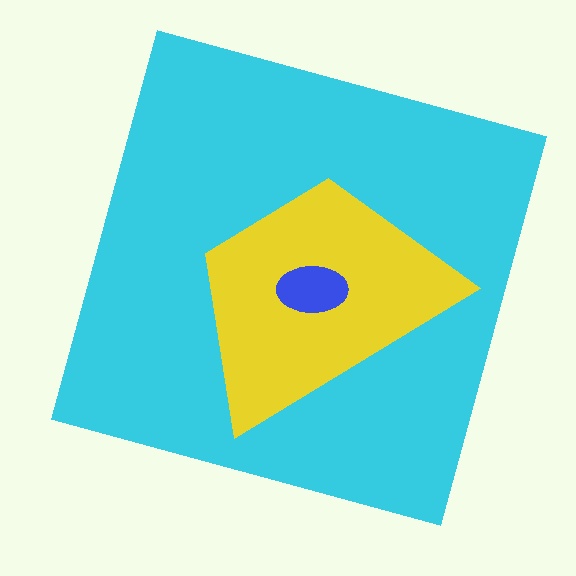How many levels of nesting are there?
3.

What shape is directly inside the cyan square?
The yellow trapezoid.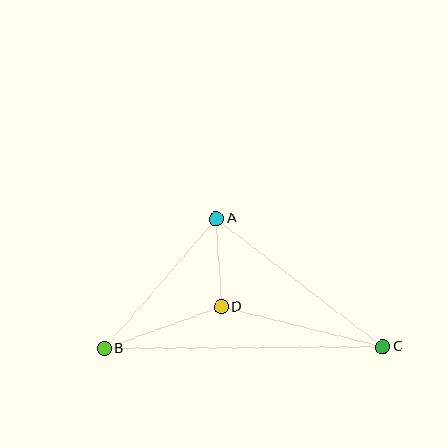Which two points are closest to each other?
Points A and D are closest to each other.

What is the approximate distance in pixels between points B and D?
The distance between B and D is approximately 124 pixels.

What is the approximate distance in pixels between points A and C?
The distance between A and C is approximately 210 pixels.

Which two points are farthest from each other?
Points B and C are farthest from each other.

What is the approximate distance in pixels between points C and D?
The distance between C and D is approximately 166 pixels.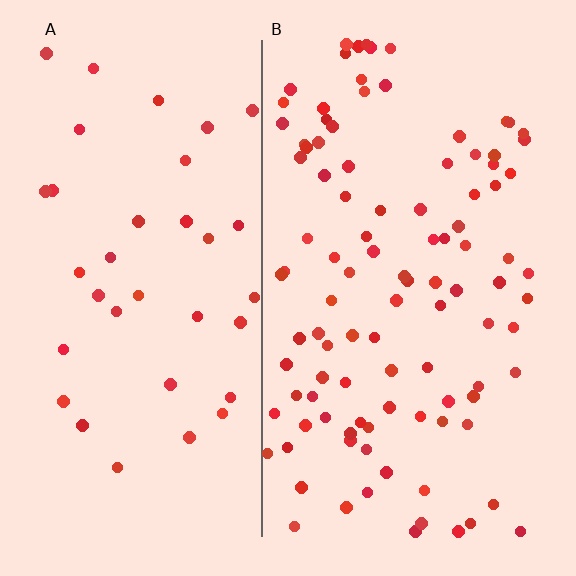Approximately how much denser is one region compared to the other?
Approximately 2.8× — region B over region A.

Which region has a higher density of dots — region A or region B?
B (the right).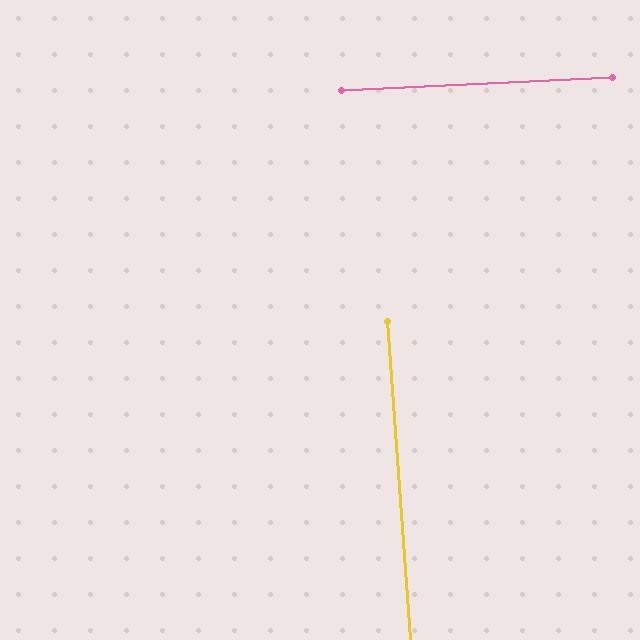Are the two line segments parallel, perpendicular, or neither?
Perpendicular — they meet at approximately 89°.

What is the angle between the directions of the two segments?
Approximately 89 degrees.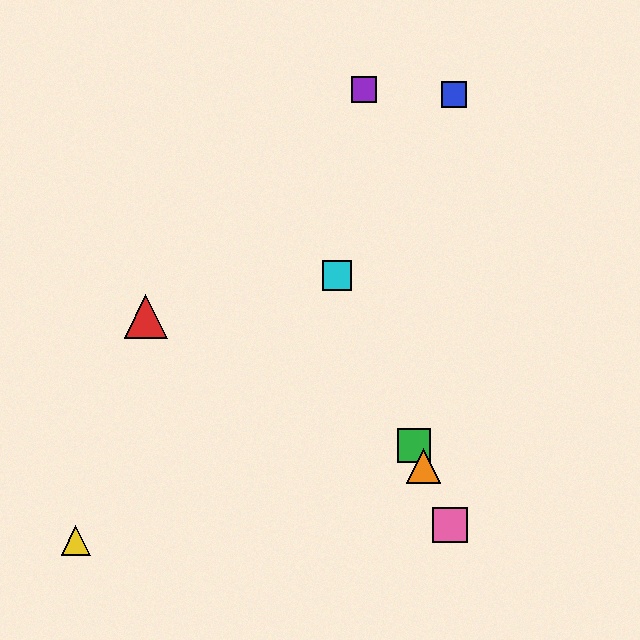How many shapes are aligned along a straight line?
4 shapes (the green square, the orange triangle, the cyan square, the pink square) are aligned along a straight line.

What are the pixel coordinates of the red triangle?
The red triangle is at (146, 316).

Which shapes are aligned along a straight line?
The green square, the orange triangle, the cyan square, the pink square are aligned along a straight line.